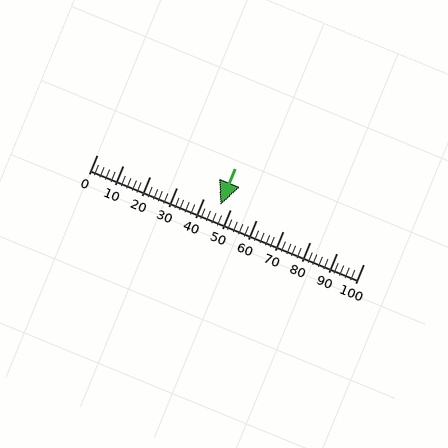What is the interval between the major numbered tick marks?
The major tick marks are spaced 10 units apart.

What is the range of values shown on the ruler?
The ruler shows values from 0 to 100.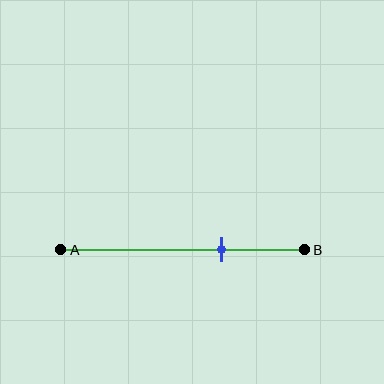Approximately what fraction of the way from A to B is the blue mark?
The blue mark is approximately 65% of the way from A to B.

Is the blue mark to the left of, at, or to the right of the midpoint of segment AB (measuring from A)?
The blue mark is to the right of the midpoint of segment AB.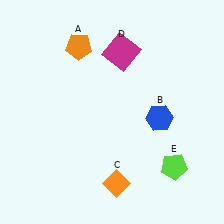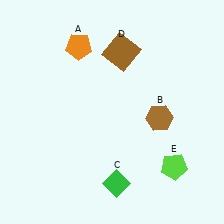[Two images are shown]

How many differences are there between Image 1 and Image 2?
There are 3 differences between the two images.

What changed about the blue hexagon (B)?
In Image 1, B is blue. In Image 2, it changed to brown.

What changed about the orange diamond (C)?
In Image 1, C is orange. In Image 2, it changed to green.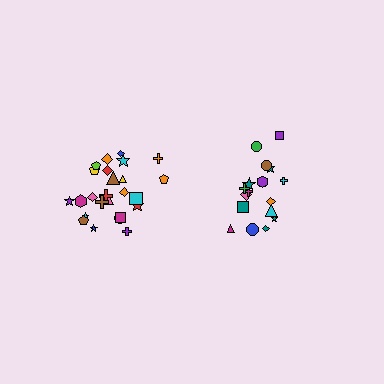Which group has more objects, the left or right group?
The left group.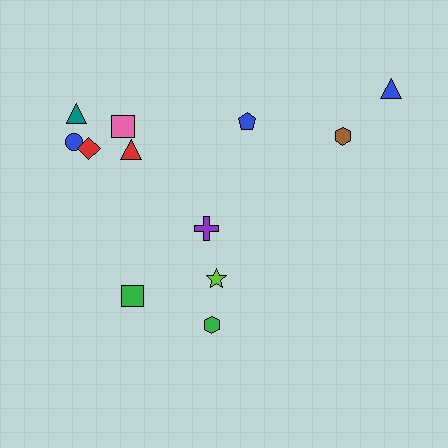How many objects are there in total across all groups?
There are 12 objects.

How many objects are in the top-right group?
There are 3 objects.